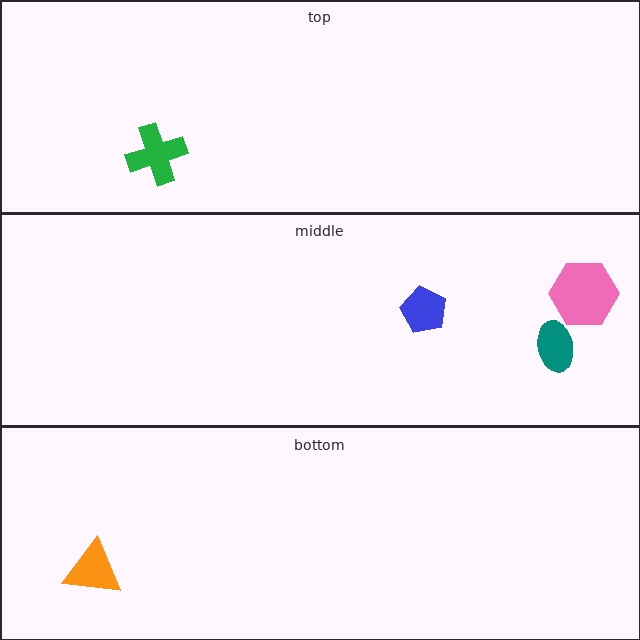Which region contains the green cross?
The top region.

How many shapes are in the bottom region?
1.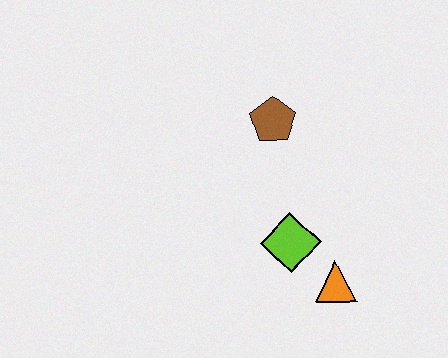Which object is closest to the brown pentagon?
The lime diamond is closest to the brown pentagon.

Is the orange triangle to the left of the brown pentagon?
No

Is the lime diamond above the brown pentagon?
No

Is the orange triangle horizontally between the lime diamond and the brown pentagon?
No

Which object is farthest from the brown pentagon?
The orange triangle is farthest from the brown pentagon.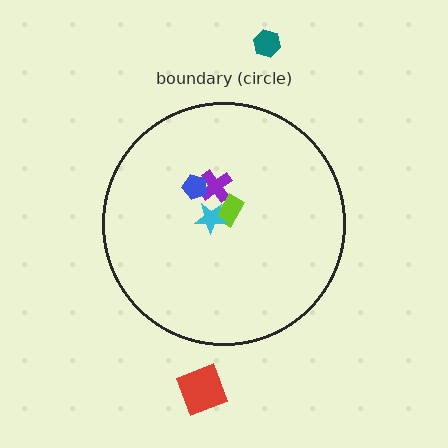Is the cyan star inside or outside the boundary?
Inside.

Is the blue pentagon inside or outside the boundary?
Inside.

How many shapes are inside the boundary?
4 inside, 2 outside.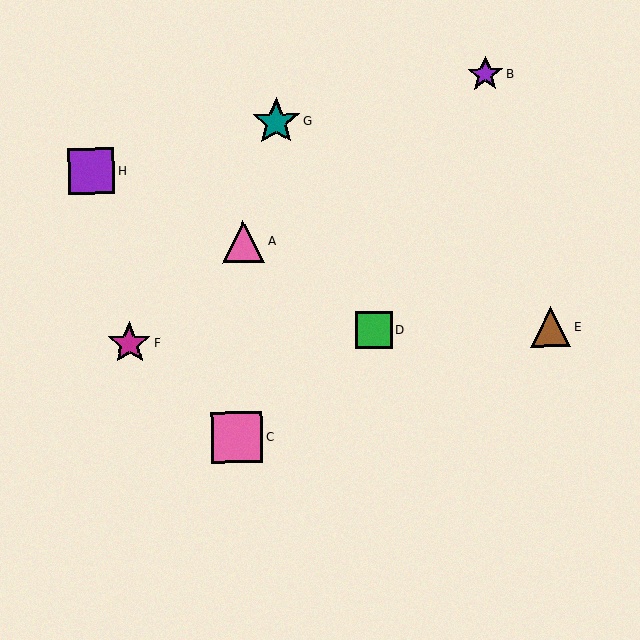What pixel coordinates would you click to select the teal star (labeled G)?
Click at (276, 122) to select the teal star G.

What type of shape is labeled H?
Shape H is a purple square.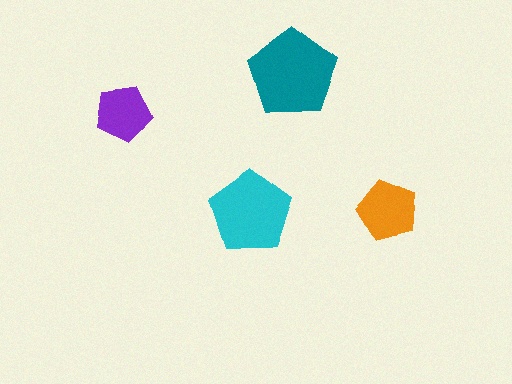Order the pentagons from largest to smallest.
the teal one, the cyan one, the orange one, the purple one.